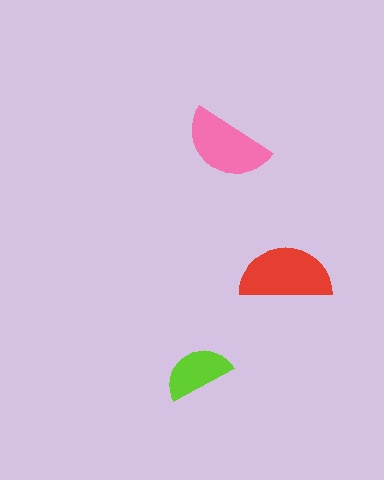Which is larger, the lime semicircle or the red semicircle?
The red one.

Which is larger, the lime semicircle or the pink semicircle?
The pink one.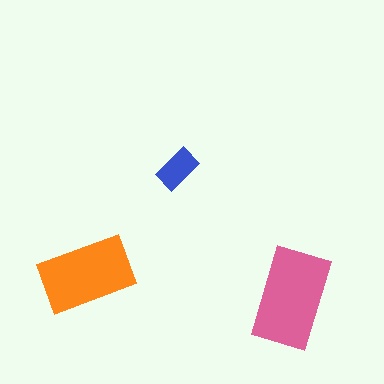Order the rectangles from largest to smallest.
the pink one, the orange one, the blue one.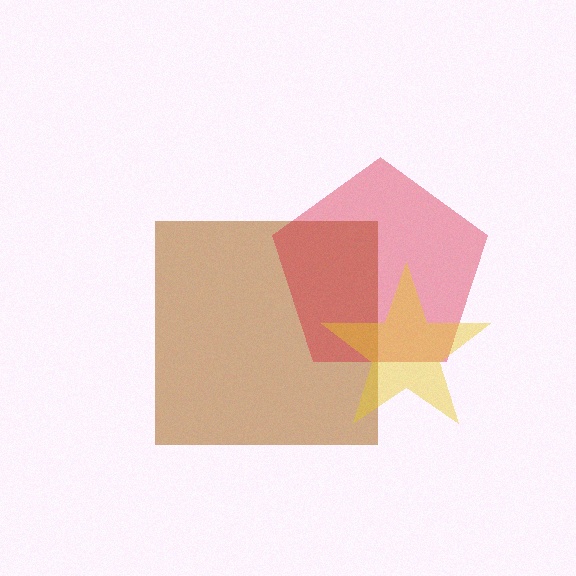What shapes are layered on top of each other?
The layered shapes are: a brown square, a red pentagon, a yellow star.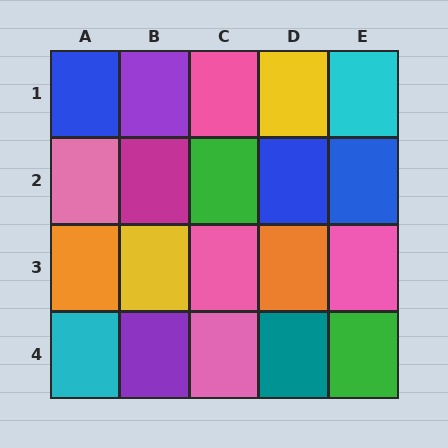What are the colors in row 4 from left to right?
Cyan, purple, pink, teal, green.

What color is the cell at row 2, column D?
Blue.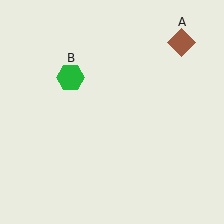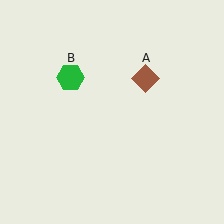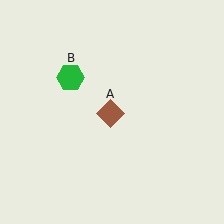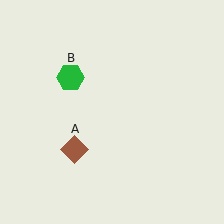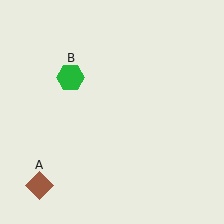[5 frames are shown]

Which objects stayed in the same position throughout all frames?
Green hexagon (object B) remained stationary.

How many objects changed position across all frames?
1 object changed position: brown diamond (object A).